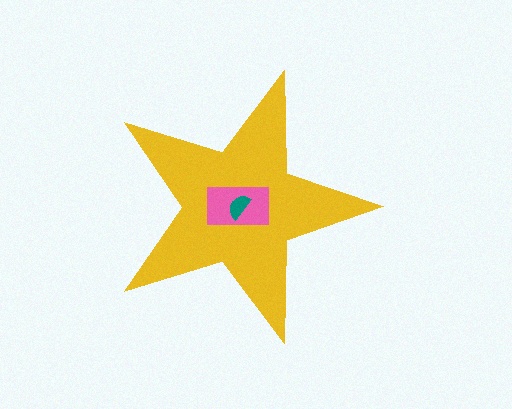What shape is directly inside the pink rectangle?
The teal semicircle.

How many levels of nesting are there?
3.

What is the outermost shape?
The yellow star.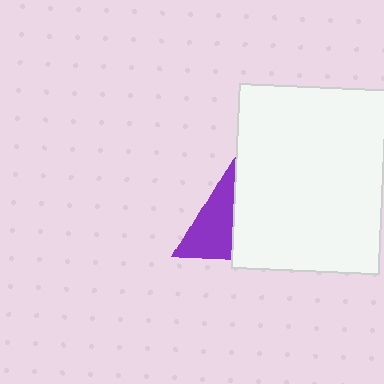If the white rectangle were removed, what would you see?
You would see the complete purple triangle.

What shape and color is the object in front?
The object in front is a white rectangle.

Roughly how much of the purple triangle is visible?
A small part of it is visible (roughly 40%).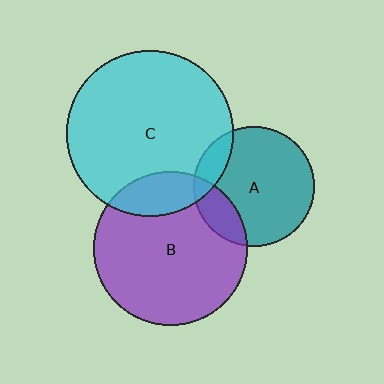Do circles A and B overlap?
Yes.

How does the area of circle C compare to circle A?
Approximately 1.9 times.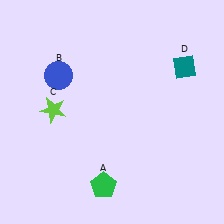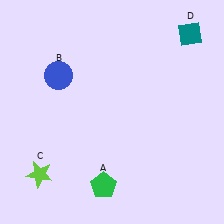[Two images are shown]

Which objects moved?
The objects that moved are: the lime star (C), the teal diamond (D).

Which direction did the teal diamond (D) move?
The teal diamond (D) moved up.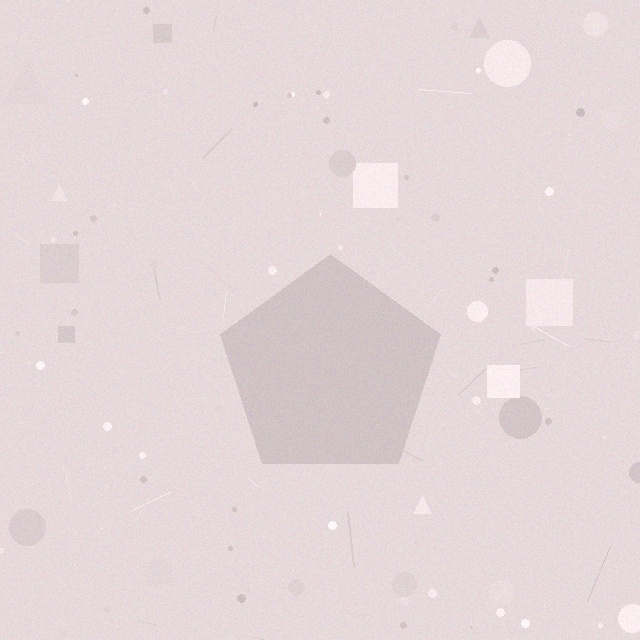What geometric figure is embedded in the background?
A pentagon is embedded in the background.